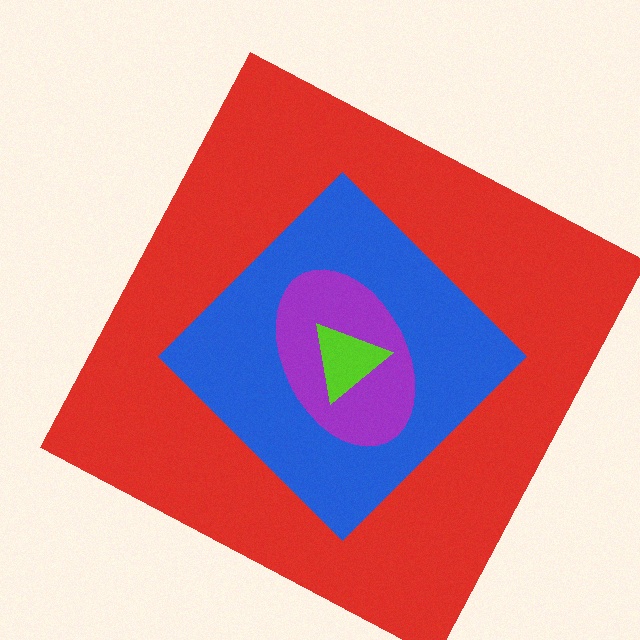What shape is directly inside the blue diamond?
The purple ellipse.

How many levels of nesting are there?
4.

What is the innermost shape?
The lime triangle.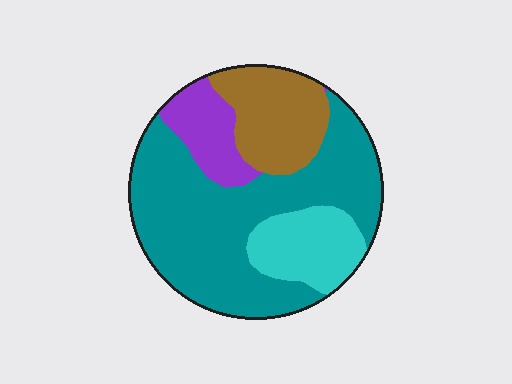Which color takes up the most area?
Teal, at roughly 55%.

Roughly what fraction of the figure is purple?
Purple covers roughly 10% of the figure.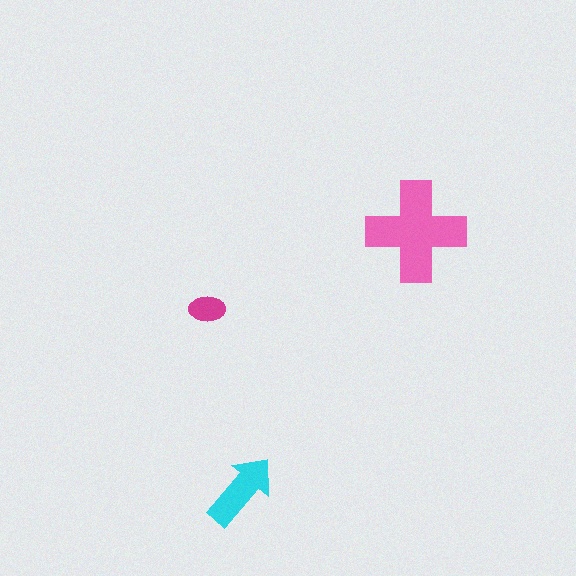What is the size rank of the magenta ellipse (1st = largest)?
3rd.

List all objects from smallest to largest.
The magenta ellipse, the cyan arrow, the pink cross.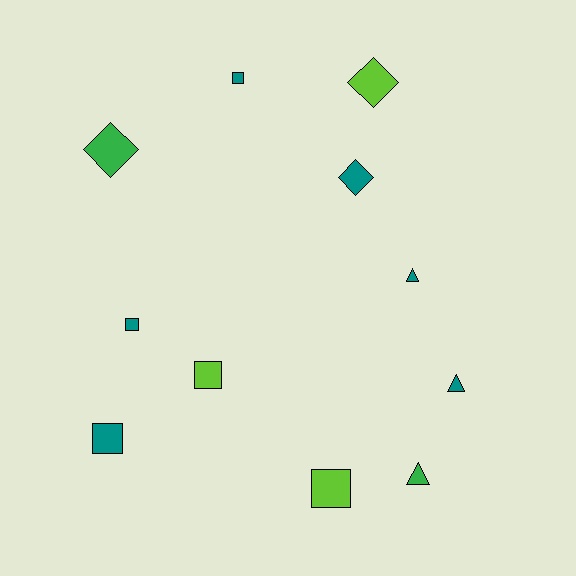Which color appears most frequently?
Teal, with 6 objects.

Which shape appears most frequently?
Square, with 5 objects.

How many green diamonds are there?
There is 1 green diamond.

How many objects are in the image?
There are 11 objects.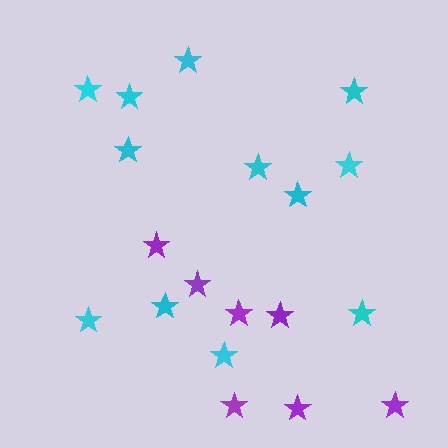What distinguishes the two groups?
There are 2 groups: one group of cyan stars (12) and one group of purple stars (7).